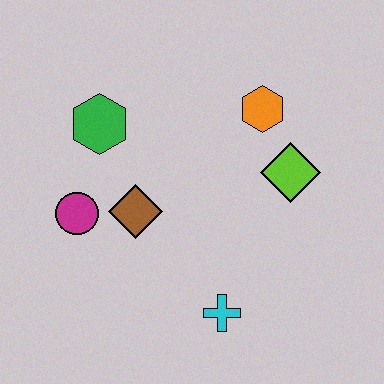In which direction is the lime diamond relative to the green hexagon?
The lime diamond is to the right of the green hexagon.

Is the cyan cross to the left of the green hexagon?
No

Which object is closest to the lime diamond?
The orange hexagon is closest to the lime diamond.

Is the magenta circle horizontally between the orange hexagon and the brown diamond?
No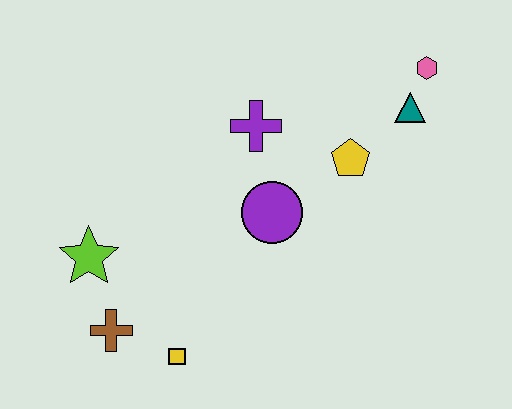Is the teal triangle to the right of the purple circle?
Yes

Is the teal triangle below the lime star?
No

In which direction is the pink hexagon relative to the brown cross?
The pink hexagon is to the right of the brown cross.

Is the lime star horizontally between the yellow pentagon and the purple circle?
No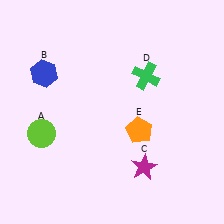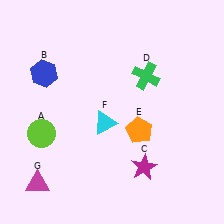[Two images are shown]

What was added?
A cyan triangle (F), a magenta triangle (G) were added in Image 2.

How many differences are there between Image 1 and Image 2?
There are 2 differences between the two images.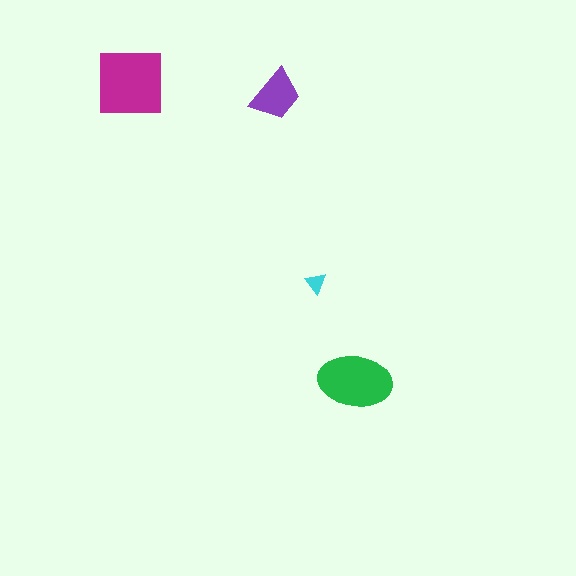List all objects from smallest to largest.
The cyan triangle, the purple trapezoid, the green ellipse, the magenta square.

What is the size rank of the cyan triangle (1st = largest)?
4th.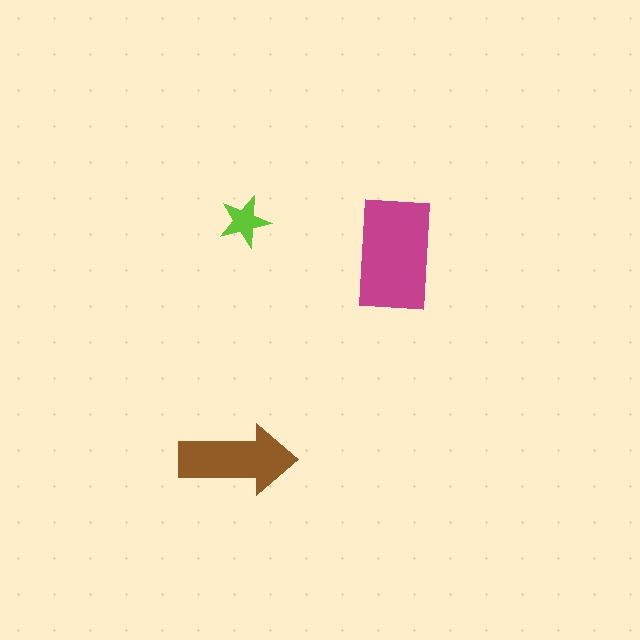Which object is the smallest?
The lime star.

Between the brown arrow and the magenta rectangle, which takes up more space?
The magenta rectangle.